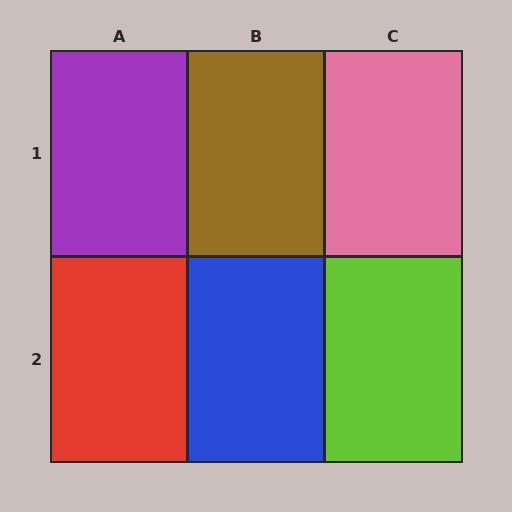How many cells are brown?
1 cell is brown.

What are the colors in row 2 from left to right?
Red, blue, lime.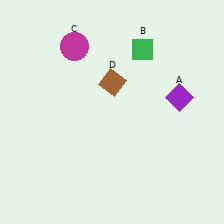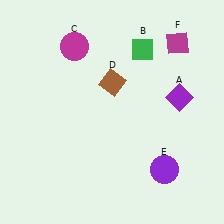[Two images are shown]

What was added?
A purple circle (E), a magenta diamond (F) were added in Image 2.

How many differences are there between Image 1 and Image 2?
There are 2 differences between the two images.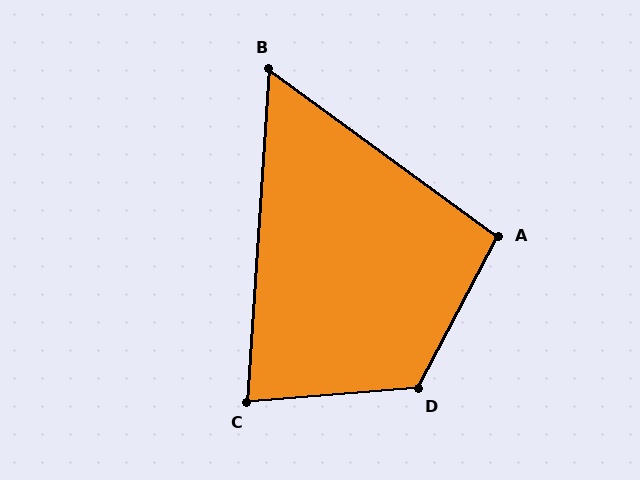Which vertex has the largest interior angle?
D, at approximately 122 degrees.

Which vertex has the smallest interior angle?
B, at approximately 58 degrees.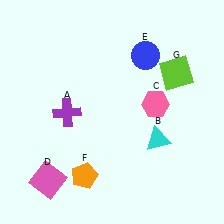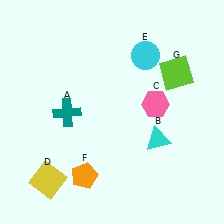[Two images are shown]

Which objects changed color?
A changed from purple to teal. D changed from pink to yellow. E changed from blue to cyan.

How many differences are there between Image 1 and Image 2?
There are 3 differences between the two images.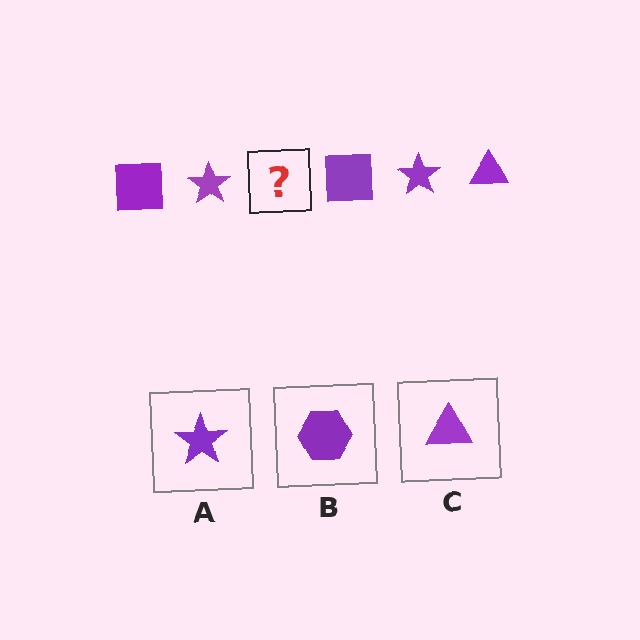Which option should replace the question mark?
Option C.